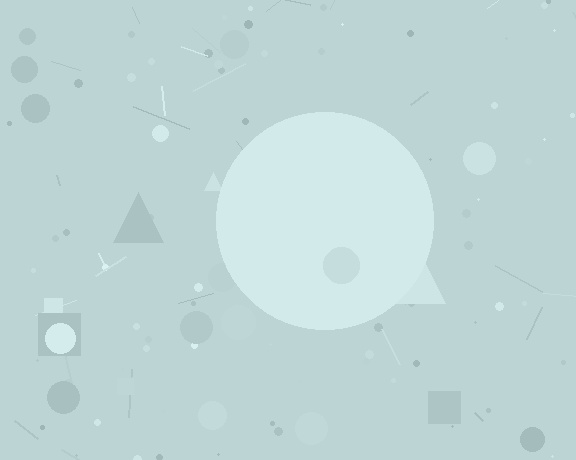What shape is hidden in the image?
A circle is hidden in the image.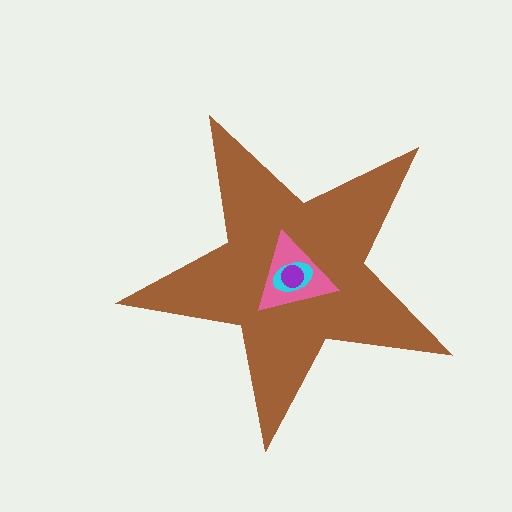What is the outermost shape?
The brown star.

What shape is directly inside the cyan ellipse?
The purple circle.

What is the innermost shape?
The purple circle.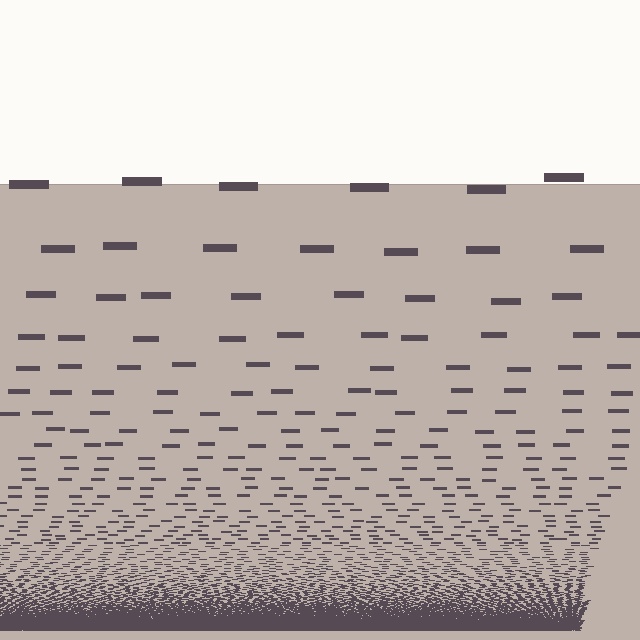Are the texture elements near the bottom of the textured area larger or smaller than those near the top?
Smaller. The gradient is inverted — elements near the bottom are smaller and denser.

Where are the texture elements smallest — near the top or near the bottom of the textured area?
Near the bottom.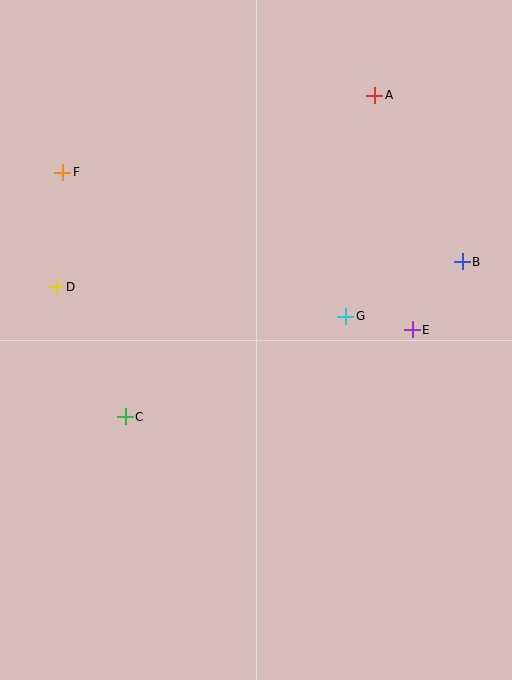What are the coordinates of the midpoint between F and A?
The midpoint between F and A is at (219, 134).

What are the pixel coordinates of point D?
Point D is at (56, 287).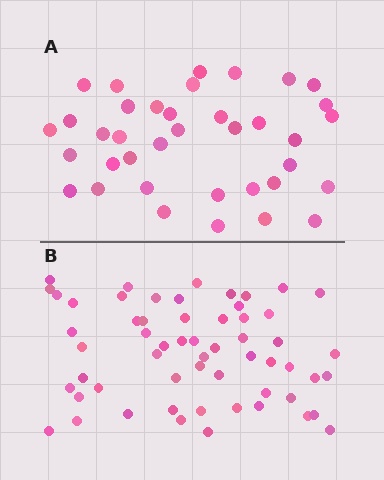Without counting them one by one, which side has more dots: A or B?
Region B (the bottom region) has more dots.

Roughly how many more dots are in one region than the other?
Region B has approximately 20 more dots than region A.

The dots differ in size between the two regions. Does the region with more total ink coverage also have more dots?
No. Region A has more total ink coverage because its dots are larger, but region B actually contains more individual dots. Total area can be misleading — the number of items is what matters here.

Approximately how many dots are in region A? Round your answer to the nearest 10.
About 40 dots. (The exact count is 37, which rounds to 40.)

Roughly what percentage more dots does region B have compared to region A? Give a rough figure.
About 55% more.